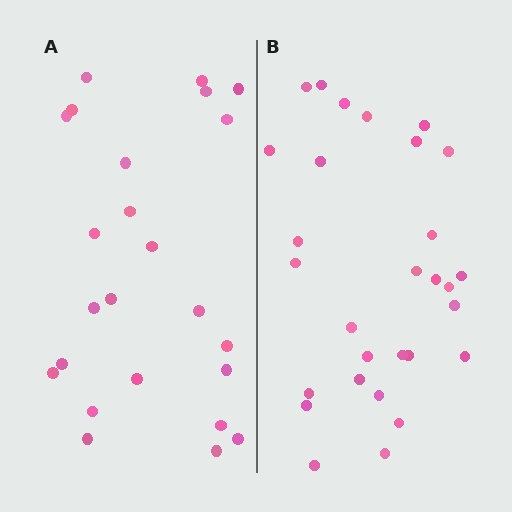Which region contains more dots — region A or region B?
Region B (the right region) has more dots.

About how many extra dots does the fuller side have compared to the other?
Region B has about 5 more dots than region A.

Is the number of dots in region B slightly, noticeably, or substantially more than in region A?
Region B has only slightly more — the two regions are fairly close. The ratio is roughly 1.2 to 1.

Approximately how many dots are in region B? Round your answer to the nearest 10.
About 30 dots. (The exact count is 29, which rounds to 30.)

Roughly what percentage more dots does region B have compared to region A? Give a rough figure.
About 20% more.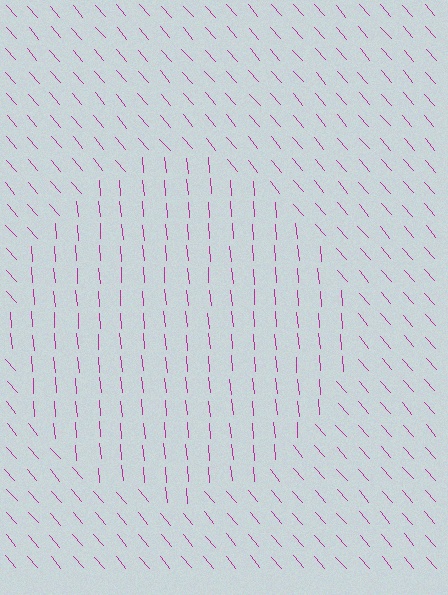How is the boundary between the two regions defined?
The boundary is defined purely by a change in line orientation (approximately 36 degrees difference). All lines are the same color and thickness.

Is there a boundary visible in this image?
Yes, there is a texture boundary formed by a change in line orientation.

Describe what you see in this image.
The image is filled with small magenta line segments. A circle region in the image has lines oriented differently from the surrounding lines, creating a visible texture boundary.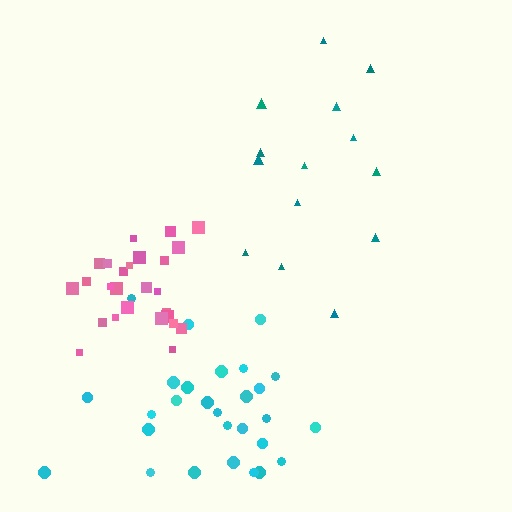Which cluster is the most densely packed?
Pink.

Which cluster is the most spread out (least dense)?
Teal.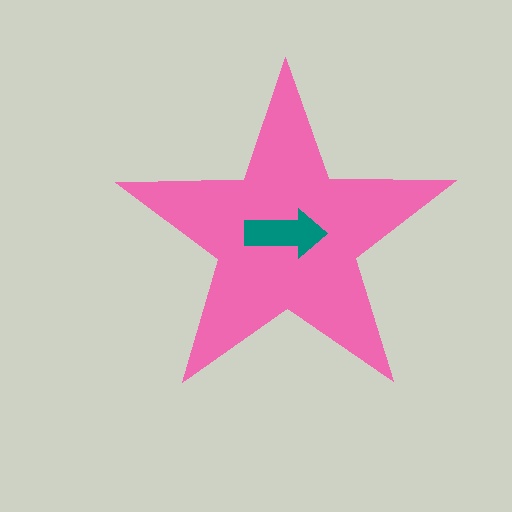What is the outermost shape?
The pink star.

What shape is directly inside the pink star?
The teal arrow.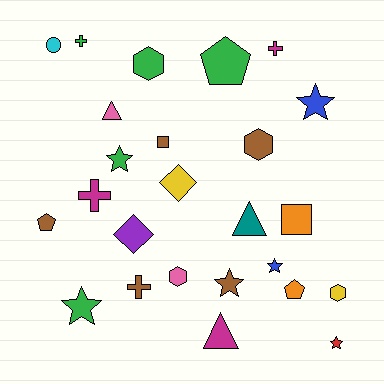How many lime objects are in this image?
There are no lime objects.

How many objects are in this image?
There are 25 objects.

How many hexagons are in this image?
There are 4 hexagons.